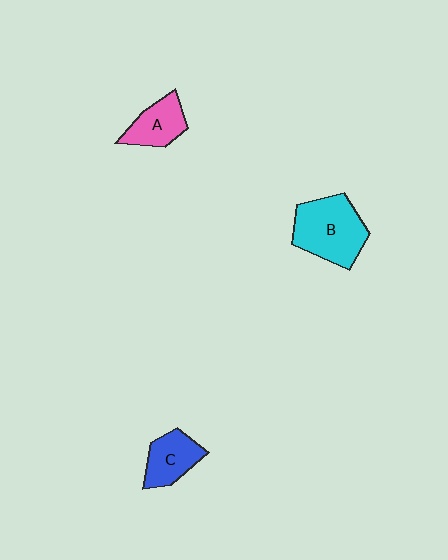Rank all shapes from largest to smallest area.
From largest to smallest: B (cyan), C (blue), A (pink).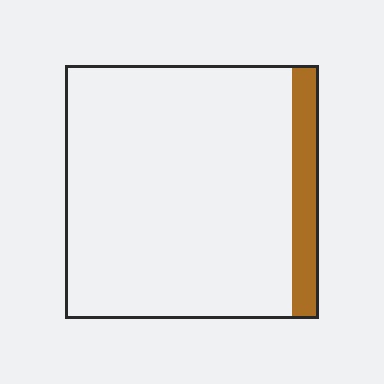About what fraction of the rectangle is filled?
About one tenth (1/10).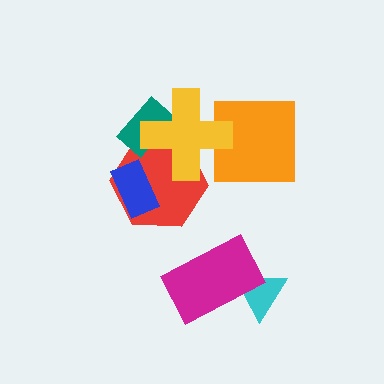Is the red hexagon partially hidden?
Yes, it is partially covered by another shape.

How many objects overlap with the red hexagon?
3 objects overlap with the red hexagon.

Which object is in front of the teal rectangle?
The yellow cross is in front of the teal rectangle.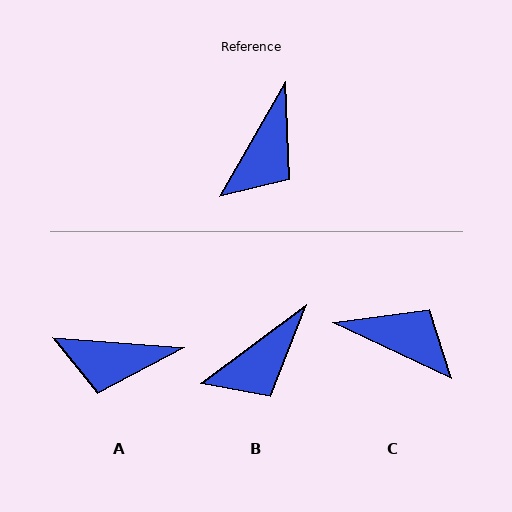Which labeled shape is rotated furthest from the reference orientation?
C, about 95 degrees away.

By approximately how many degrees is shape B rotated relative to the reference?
Approximately 24 degrees clockwise.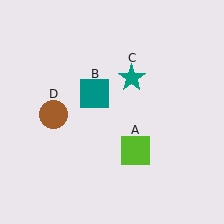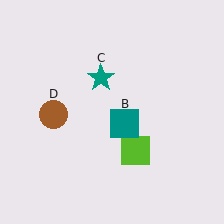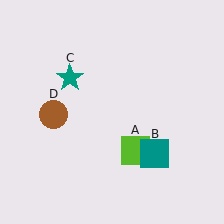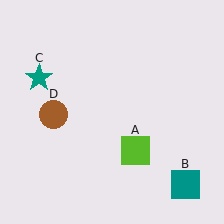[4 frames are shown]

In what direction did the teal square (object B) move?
The teal square (object B) moved down and to the right.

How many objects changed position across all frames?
2 objects changed position: teal square (object B), teal star (object C).